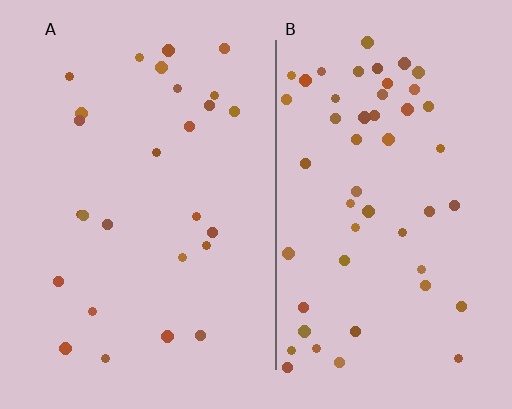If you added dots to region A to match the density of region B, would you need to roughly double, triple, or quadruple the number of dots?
Approximately double.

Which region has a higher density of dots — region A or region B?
B (the right).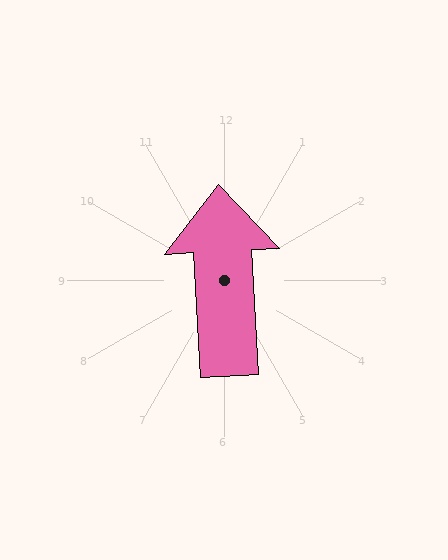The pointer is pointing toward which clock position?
Roughly 12 o'clock.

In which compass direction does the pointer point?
North.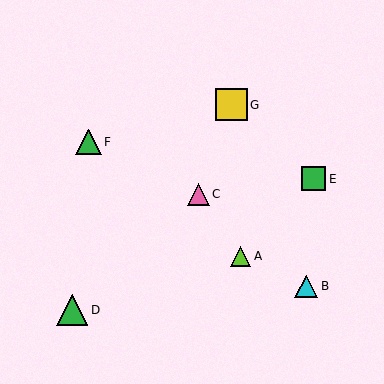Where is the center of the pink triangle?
The center of the pink triangle is at (199, 194).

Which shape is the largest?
The yellow square (labeled G) is the largest.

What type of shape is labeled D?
Shape D is a green triangle.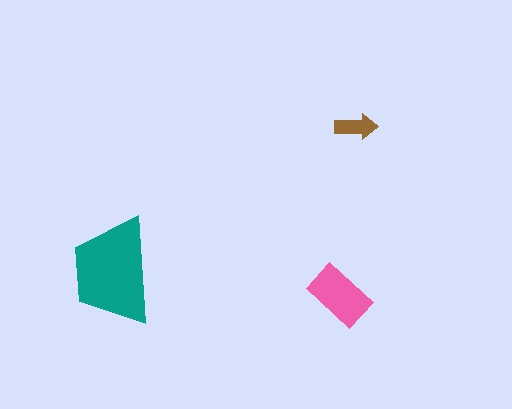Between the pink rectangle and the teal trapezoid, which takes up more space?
The teal trapezoid.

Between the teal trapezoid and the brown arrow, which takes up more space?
The teal trapezoid.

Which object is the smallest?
The brown arrow.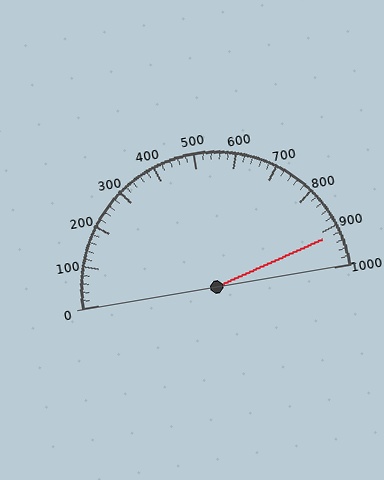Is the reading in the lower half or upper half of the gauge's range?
The reading is in the upper half of the range (0 to 1000).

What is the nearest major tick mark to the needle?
The nearest major tick mark is 900.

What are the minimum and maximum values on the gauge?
The gauge ranges from 0 to 1000.